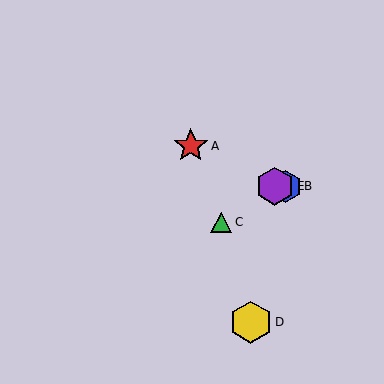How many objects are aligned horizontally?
2 objects (B, E) are aligned horizontally.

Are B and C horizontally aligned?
No, B is at y≈186 and C is at y≈222.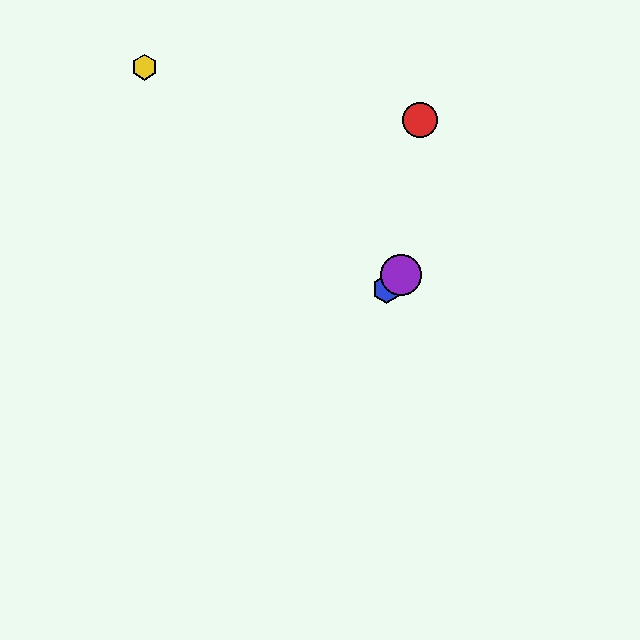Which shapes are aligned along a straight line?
The blue hexagon, the green hexagon, the purple circle are aligned along a straight line.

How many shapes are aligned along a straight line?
3 shapes (the blue hexagon, the green hexagon, the purple circle) are aligned along a straight line.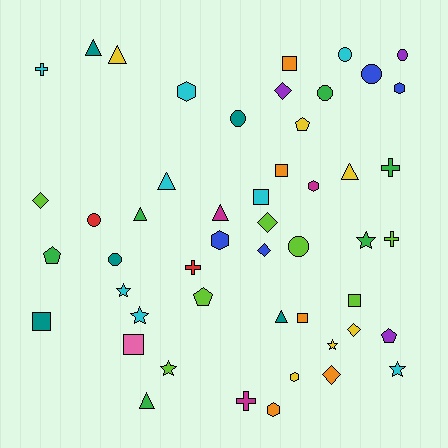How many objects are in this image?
There are 50 objects.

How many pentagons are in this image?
There are 4 pentagons.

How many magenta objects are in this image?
There are 3 magenta objects.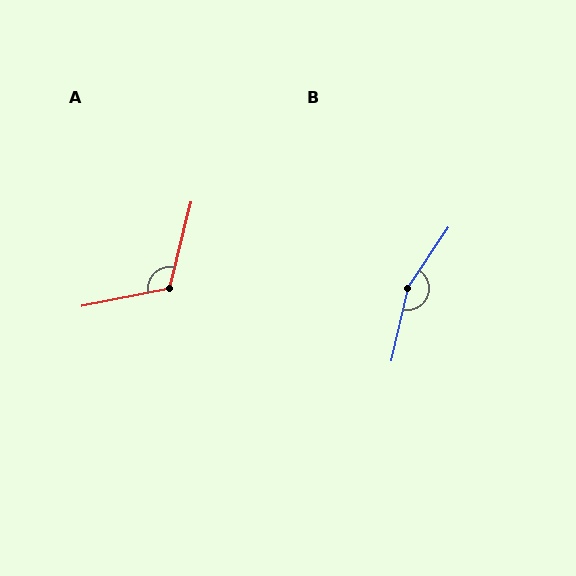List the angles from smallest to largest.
A (115°), B (159°).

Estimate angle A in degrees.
Approximately 115 degrees.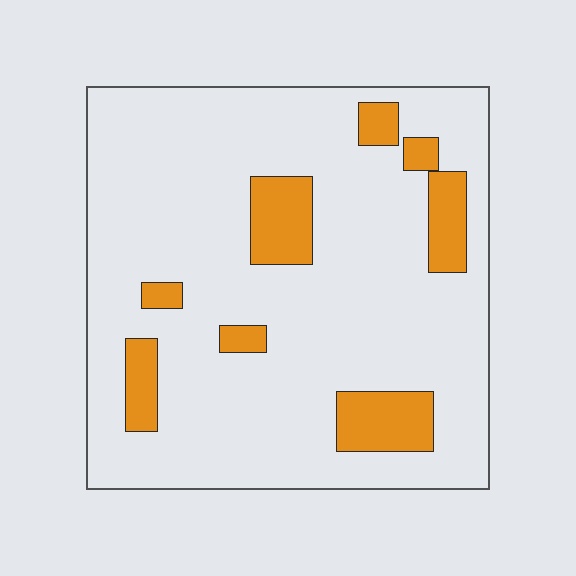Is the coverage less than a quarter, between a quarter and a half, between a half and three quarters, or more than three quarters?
Less than a quarter.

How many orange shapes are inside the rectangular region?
8.